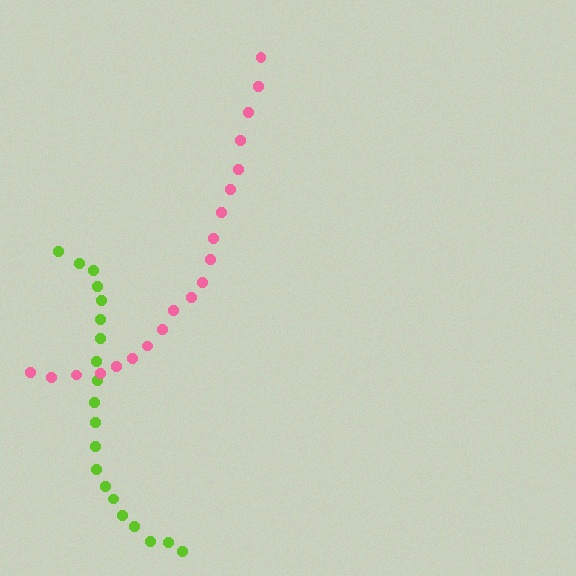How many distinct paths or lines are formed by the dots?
There are 2 distinct paths.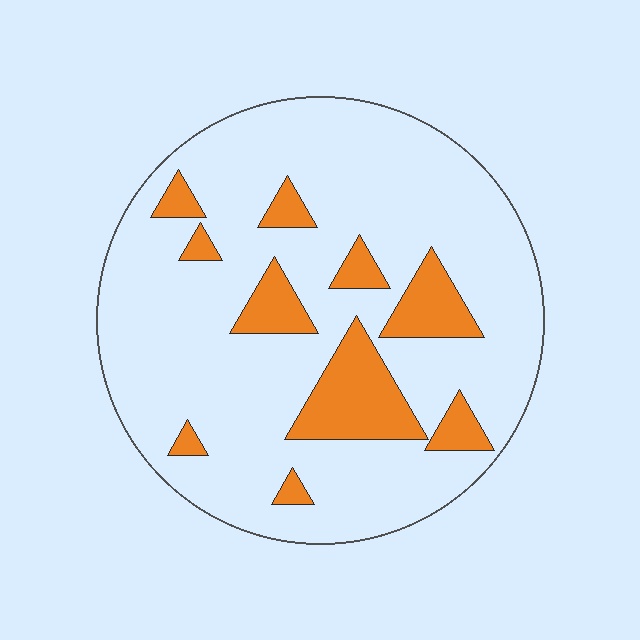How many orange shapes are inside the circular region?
10.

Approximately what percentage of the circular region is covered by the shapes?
Approximately 15%.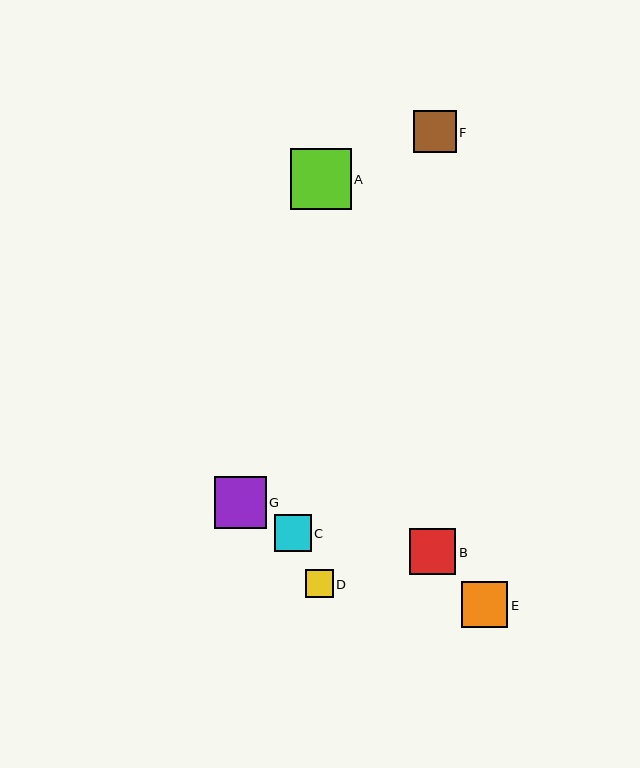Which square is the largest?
Square A is the largest with a size of approximately 61 pixels.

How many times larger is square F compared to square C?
Square F is approximately 1.1 times the size of square C.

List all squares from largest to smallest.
From largest to smallest: A, G, B, E, F, C, D.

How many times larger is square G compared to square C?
Square G is approximately 1.4 times the size of square C.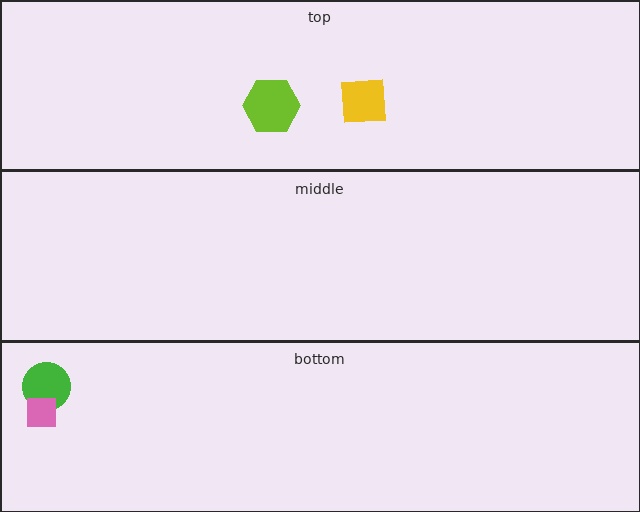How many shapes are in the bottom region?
2.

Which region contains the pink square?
The bottom region.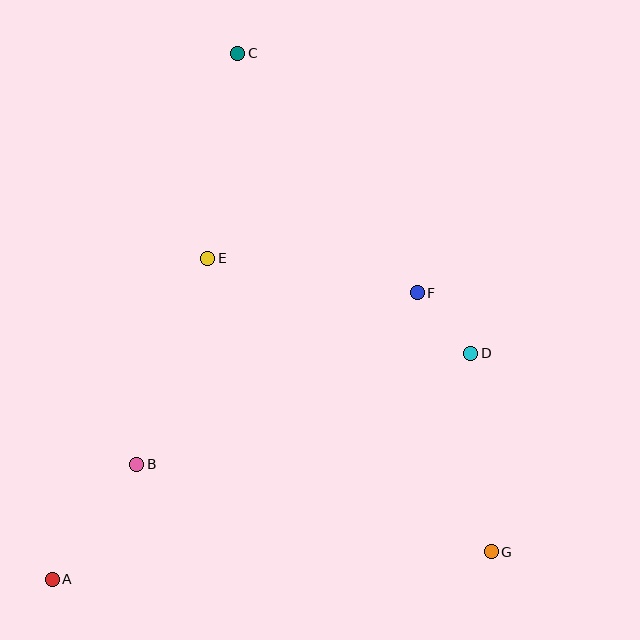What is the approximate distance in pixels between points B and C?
The distance between B and C is approximately 424 pixels.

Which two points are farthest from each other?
Points C and G are farthest from each other.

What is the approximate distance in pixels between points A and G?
The distance between A and G is approximately 440 pixels.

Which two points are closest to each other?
Points D and F are closest to each other.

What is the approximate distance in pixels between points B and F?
The distance between B and F is approximately 329 pixels.